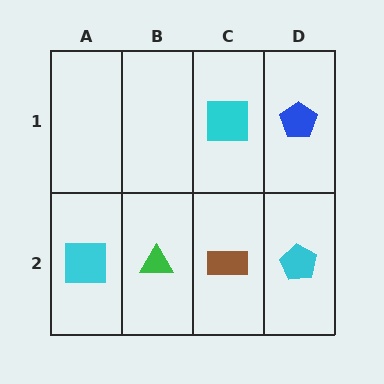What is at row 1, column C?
A cyan square.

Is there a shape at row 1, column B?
No, that cell is empty.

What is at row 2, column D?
A cyan pentagon.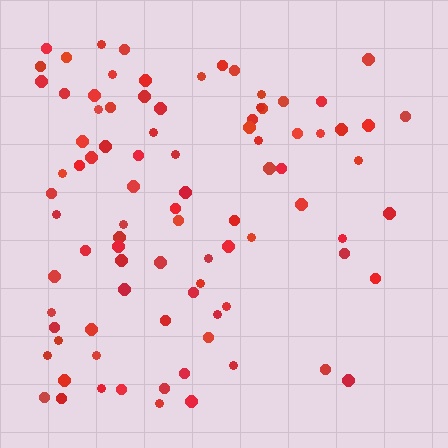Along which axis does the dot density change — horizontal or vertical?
Horizontal.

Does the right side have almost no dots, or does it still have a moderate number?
Still a moderate number, just noticeably fewer than the left.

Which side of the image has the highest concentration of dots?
The left.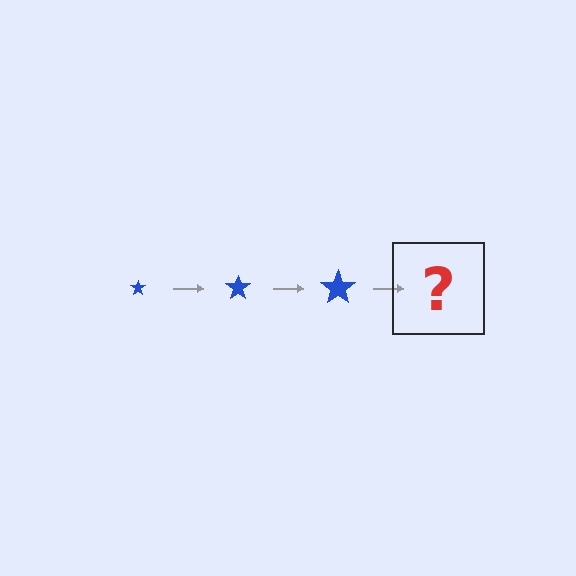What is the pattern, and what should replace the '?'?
The pattern is that the star gets progressively larger each step. The '?' should be a blue star, larger than the previous one.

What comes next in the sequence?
The next element should be a blue star, larger than the previous one.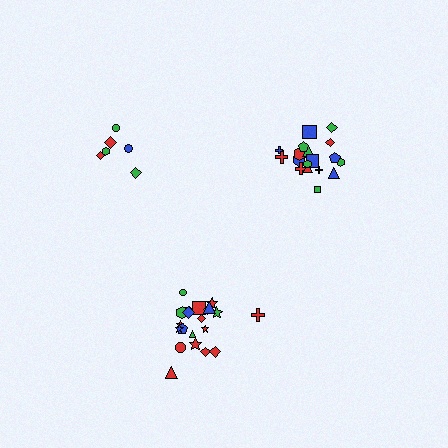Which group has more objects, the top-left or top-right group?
The top-right group.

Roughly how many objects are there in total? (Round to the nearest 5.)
Roughly 45 objects in total.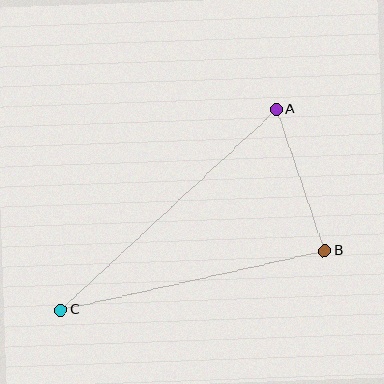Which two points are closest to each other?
Points A and B are closest to each other.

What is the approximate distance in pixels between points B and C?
The distance between B and C is approximately 271 pixels.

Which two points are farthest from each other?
Points A and C are farthest from each other.